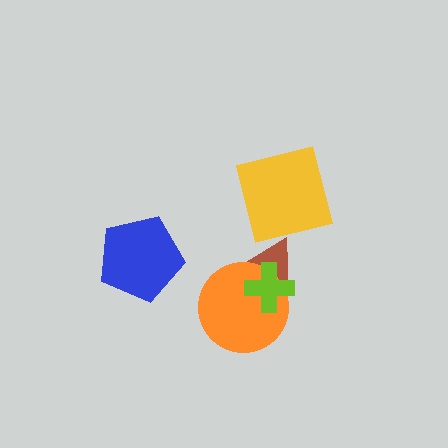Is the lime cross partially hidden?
No, no other shape covers it.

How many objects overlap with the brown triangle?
2 objects overlap with the brown triangle.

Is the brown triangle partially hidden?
Yes, it is partially covered by another shape.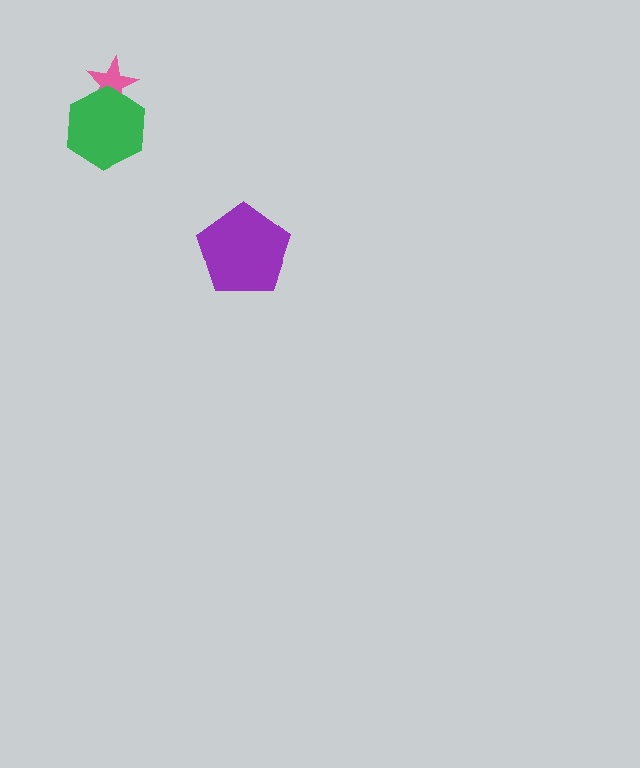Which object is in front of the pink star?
The green hexagon is in front of the pink star.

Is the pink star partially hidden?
Yes, it is partially covered by another shape.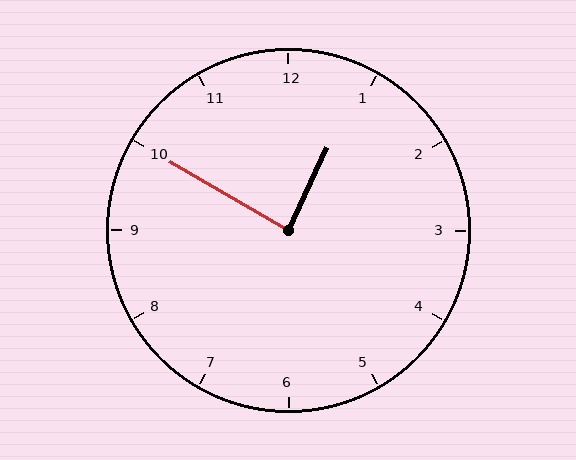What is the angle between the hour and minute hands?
Approximately 85 degrees.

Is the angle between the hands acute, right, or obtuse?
It is right.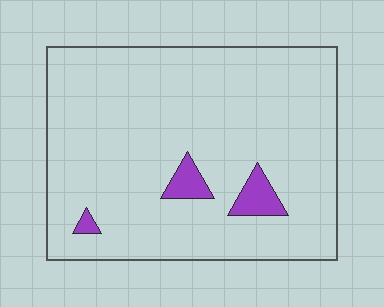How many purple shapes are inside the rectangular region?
3.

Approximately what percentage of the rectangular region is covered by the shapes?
Approximately 5%.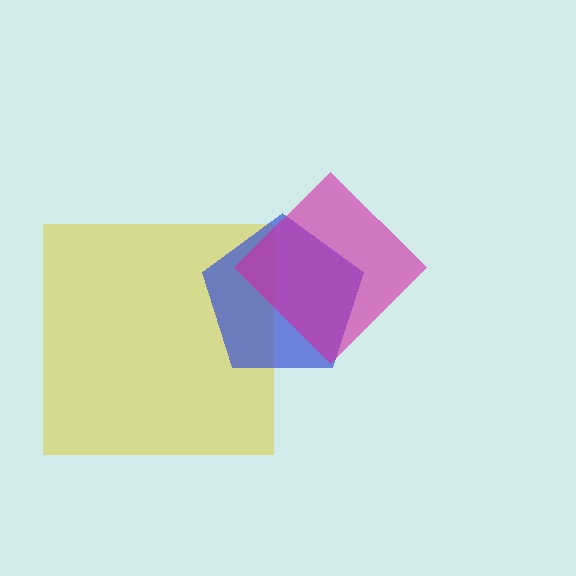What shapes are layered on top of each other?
The layered shapes are: a yellow square, a blue pentagon, a magenta diamond.